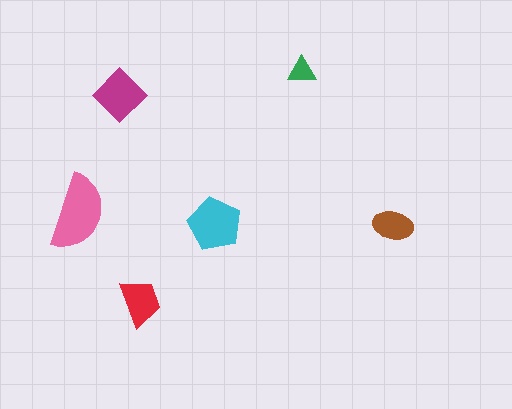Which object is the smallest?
The green triangle.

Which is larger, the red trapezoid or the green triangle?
The red trapezoid.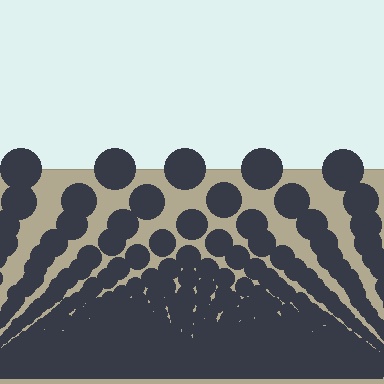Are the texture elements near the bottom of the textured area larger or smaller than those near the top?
Smaller. The gradient is inverted — elements near the bottom are smaller and denser.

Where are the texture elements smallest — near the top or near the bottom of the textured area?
Near the bottom.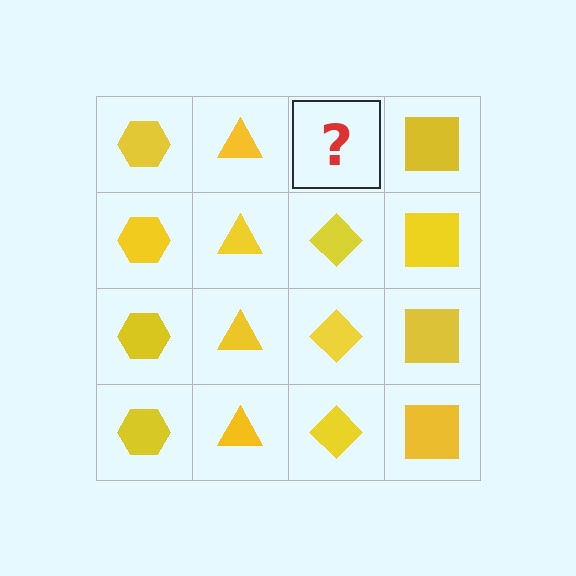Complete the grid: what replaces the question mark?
The question mark should be replaced with a yellow diamond.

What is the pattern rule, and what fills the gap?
The rule is that each column has a consistent shape. The gap should be filled with a yellow diamond.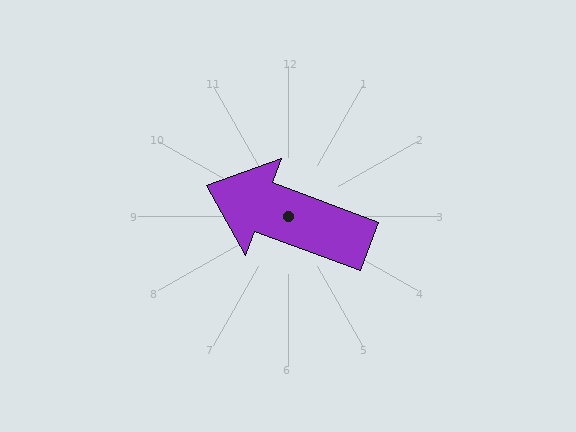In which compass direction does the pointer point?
West.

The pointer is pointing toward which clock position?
Roughly 10 o'clock.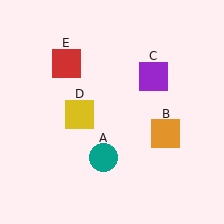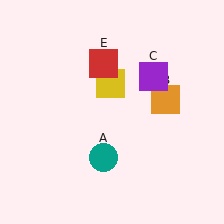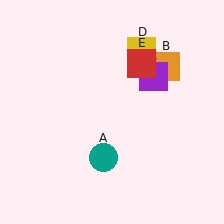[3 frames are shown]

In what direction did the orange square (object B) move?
The orange square (object B) moved up.